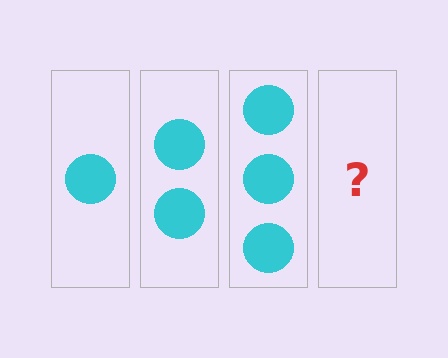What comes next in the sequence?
The next element should be 4 circles.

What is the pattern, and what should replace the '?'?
The pattern is that each step adds one more circle. The '?' should be 4 circles.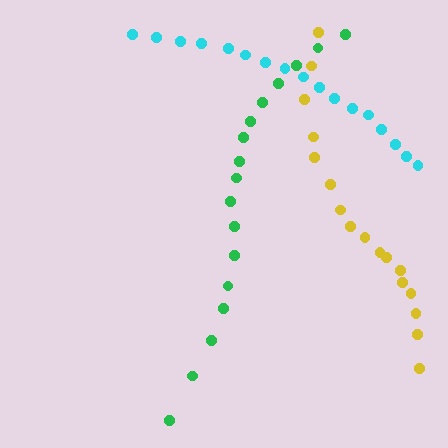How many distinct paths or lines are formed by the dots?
There are 3 distinct paths.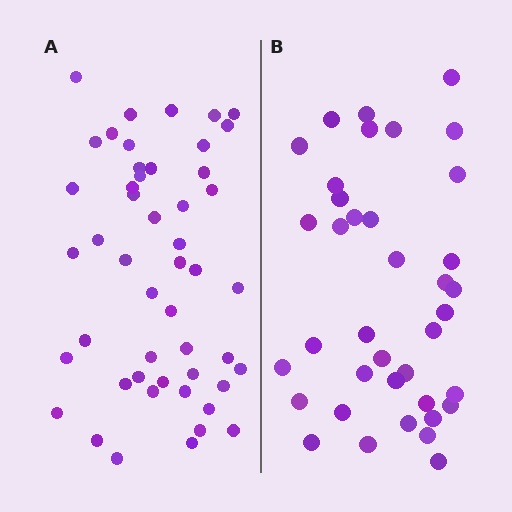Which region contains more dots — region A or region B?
Region A (the left region) has more dots.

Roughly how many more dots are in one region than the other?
Region A has roughly 12 or so more dots than region B.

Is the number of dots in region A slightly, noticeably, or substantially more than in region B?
Region A has noticeably more, but not dramatically so. The ratio is roughly 1.3 to 1.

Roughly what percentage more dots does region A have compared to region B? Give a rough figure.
About 30% more.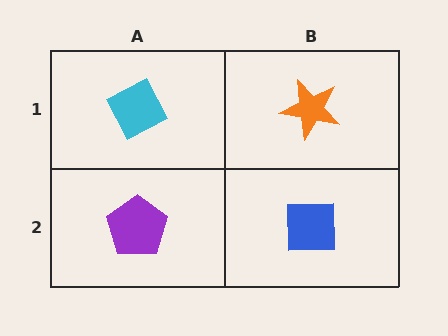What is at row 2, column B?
A blue square.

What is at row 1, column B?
An orange star.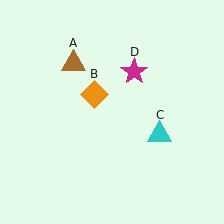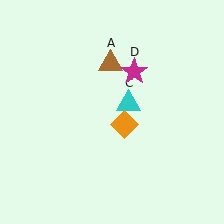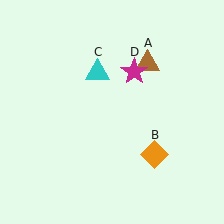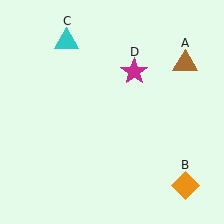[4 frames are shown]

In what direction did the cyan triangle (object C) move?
The cyan triangle (object C) moved up and to the left.